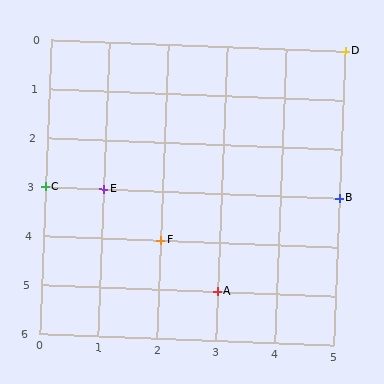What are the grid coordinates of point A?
Point A is at grid coordinates (3, 5).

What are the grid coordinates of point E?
Point E is at grid coordinates (1, 3).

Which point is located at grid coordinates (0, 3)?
Point C is at (0, 3).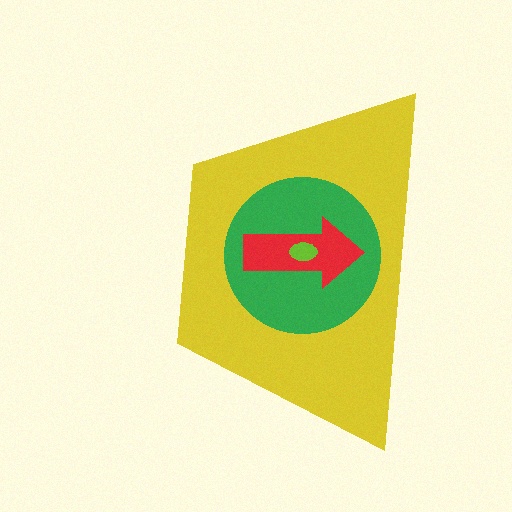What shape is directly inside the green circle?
The red arrow.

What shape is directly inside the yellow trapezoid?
The green circle.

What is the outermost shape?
The yellow trapezoid.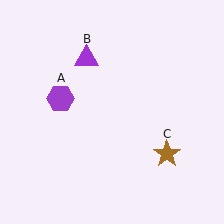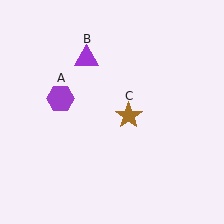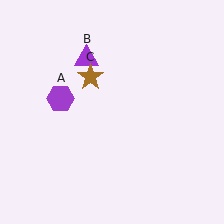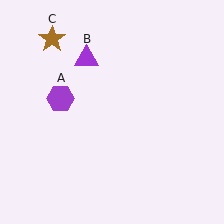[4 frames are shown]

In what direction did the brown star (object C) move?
The brown star (object C) moved up and to the left.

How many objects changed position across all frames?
1 object changed position: brown star (object C).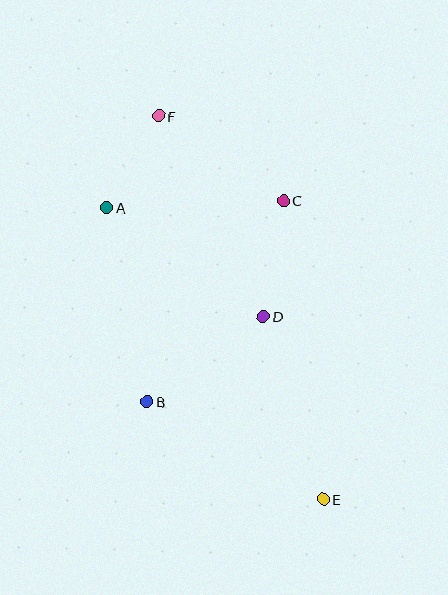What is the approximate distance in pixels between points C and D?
The distance between C and D is approximately 118 pixels.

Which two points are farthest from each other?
Points E and F are farthest from each other.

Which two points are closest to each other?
Points A and F are closest to each other.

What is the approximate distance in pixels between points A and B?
The distance between A and B is approximately 198 pixels.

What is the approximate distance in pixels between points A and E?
The distance between A and E is approximately 363 pixels.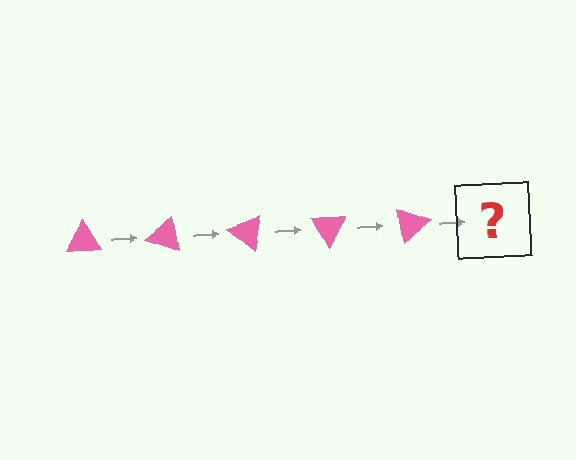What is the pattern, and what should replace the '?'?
The pattern is that the triangle rotates 20 degrees each step. The '?' should be a pink triangle rotated 100 degrees.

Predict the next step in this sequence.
The next step is a pink triangle rotated 100 degrees.